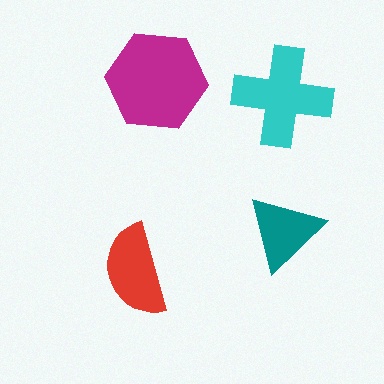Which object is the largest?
The magenta hexagon.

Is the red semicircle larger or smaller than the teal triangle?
Larger.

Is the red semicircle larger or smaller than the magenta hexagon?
Smaller.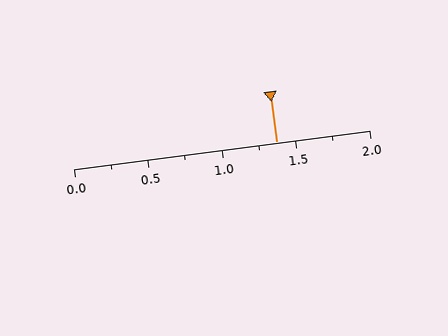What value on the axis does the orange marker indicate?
The marker indicates approximately 1.38.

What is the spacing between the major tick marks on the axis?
The major ticks are spaced 0.5 apart.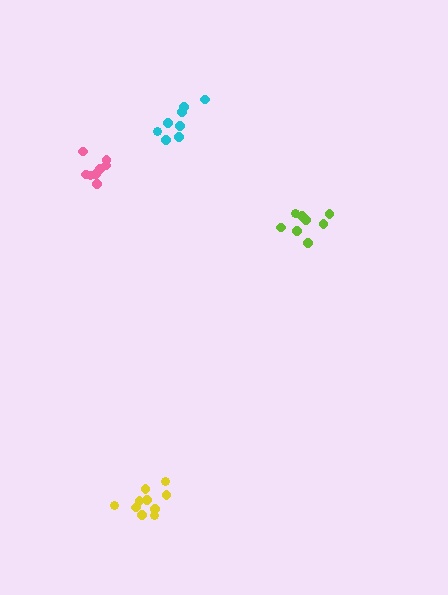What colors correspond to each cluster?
The clusters are colored: yellow, lime, cyan, pink.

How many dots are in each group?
Group 1: 10 dots, Group 2: 8 dots, Group 3: 8 dots, Group 4: 8 dots (34 total).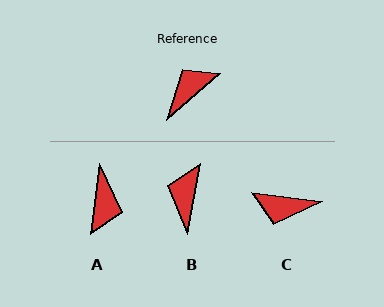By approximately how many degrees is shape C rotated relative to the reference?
Approximately 132 degrees counter-clockwise.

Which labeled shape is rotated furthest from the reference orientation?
A, about 138 degrees away.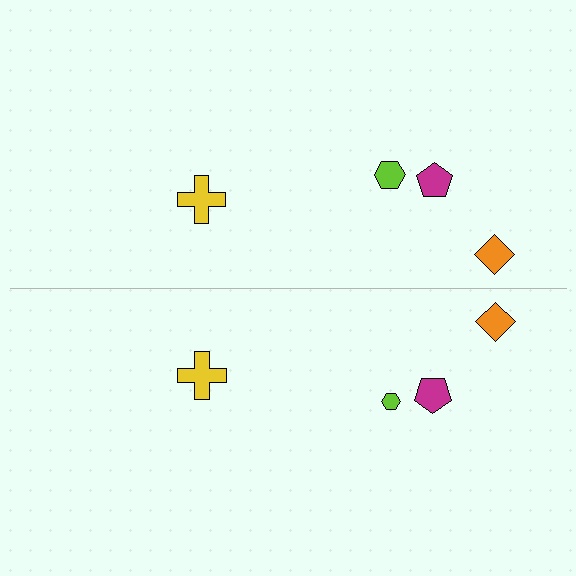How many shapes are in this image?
There are 8 shapes in this image.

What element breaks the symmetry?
The lime hexagon on the bottom side has a different size than its mirror counterpart.